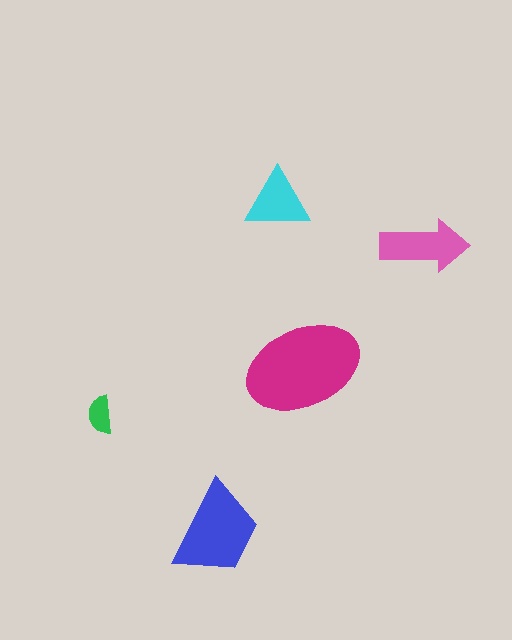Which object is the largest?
The magenta ellipse.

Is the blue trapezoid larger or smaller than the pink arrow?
Larger.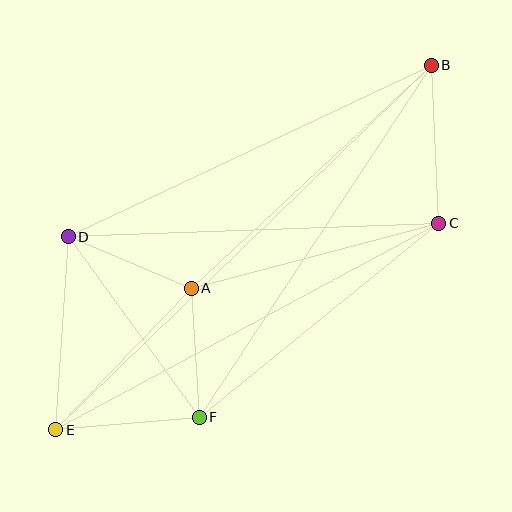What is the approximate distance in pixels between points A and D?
The distance between A and D is approximately 133 pixels.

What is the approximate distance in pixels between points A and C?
The distance between A and C is approximately 256 pixels.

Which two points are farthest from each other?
Points B and E are farthest from each other.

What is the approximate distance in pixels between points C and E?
The distance between C and E is approximately 435 pixels.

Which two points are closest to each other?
Points A and F are closest to each other.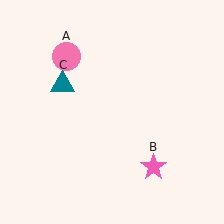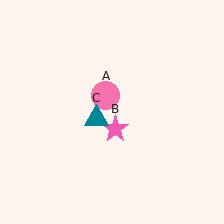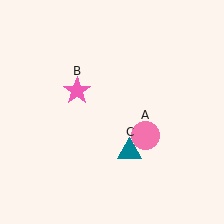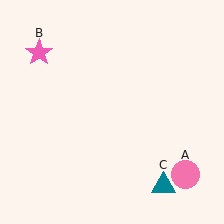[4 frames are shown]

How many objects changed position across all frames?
3 objects changed position: pink circle (object A), pink star (object B), teal triangle (object C).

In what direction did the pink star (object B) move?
The pink star (object B) moved up and to the left.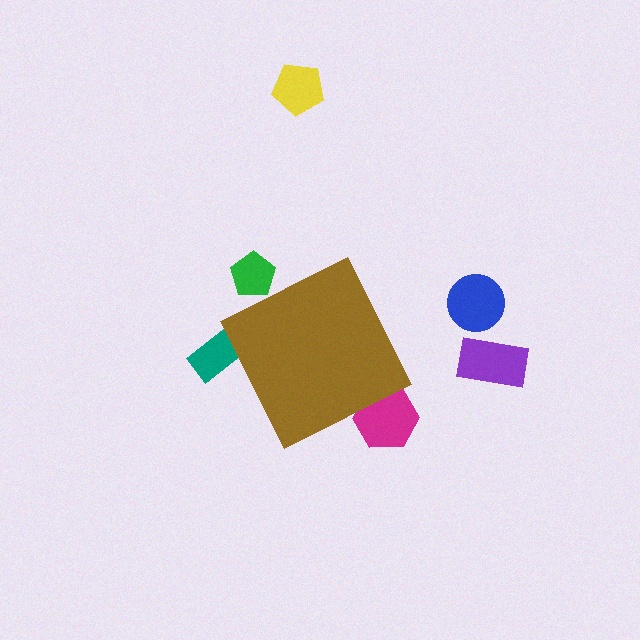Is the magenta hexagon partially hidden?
Yes, the magenta hexagon is partially hidden behind the brown diamond.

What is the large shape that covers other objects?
A brown diamond.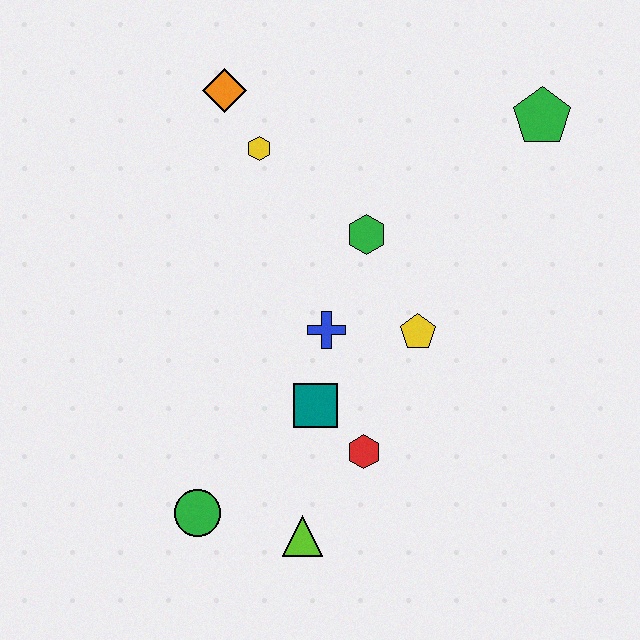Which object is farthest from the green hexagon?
The green circle is farthest from the green hexagon.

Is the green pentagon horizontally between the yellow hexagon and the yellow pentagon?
No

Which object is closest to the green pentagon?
The green hexagon is closest to the green pentagon.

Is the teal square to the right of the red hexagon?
No